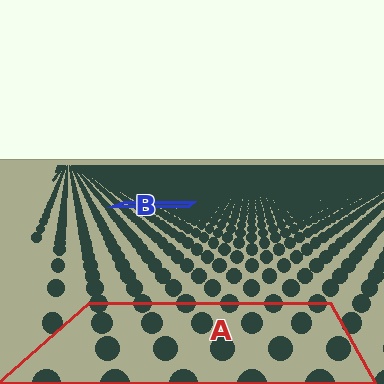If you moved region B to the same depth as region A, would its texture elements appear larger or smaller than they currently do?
They would appear larger. At a closer depth, the same texture elements are projected at a bigger on-screen size.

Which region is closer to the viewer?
Region A is closer. The texture elements there are larger and more spread out.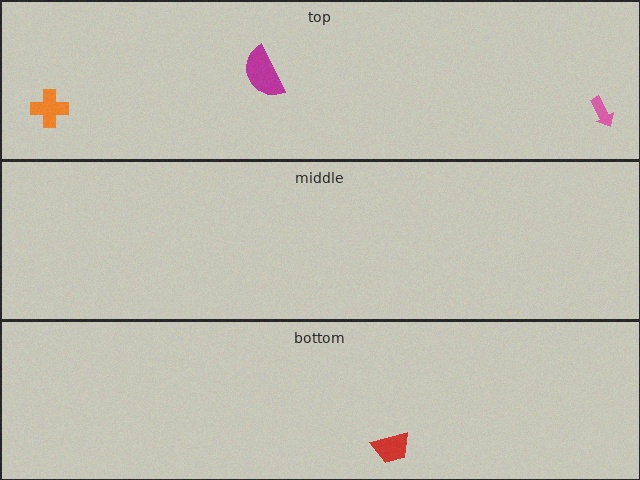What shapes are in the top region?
The orange cross, the pink arrow, the magenta semicircle.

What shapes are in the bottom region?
The red trapezoid.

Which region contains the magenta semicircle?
The top region.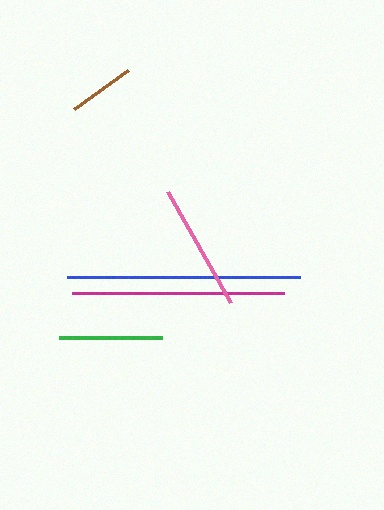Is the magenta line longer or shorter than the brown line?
The magenta line is longer than the brown line.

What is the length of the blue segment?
The blue segment is approximately 233 pixels long.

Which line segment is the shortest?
The brown line is the shortest at approximately 66 pixels.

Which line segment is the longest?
The blue line is the longest at approximately 233 pixels.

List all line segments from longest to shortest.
From longest to shortest: blue, magenta, pink, green, brown.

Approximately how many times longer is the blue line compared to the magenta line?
The blue line is approximately 1.1 times the length of the magenta line.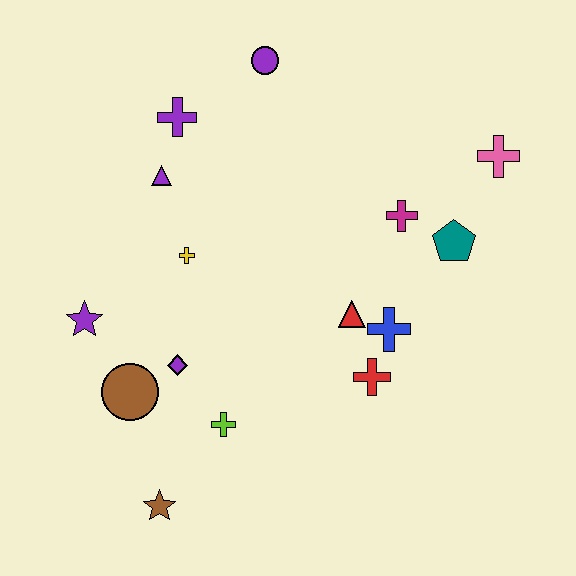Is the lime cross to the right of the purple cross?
Yes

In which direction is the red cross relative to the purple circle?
The red cross is below the purple circle.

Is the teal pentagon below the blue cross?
No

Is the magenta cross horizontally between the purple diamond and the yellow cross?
No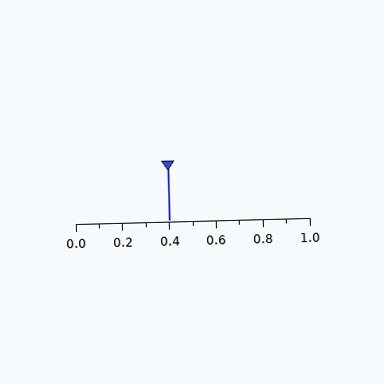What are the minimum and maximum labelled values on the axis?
The axis runs from 0.0 to 1.0.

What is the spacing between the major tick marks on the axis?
The major ticks are spaced 0.2 apart.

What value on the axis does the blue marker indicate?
The marker indicates approximately 0.4.